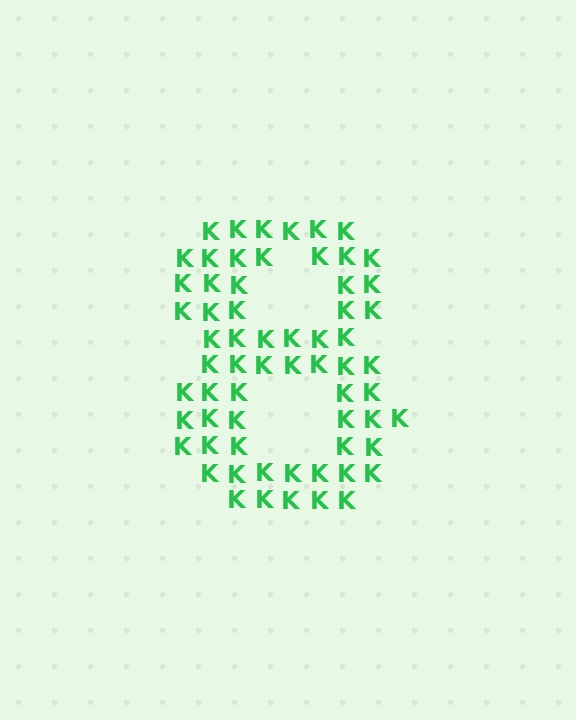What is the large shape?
The large shape is the digit 8.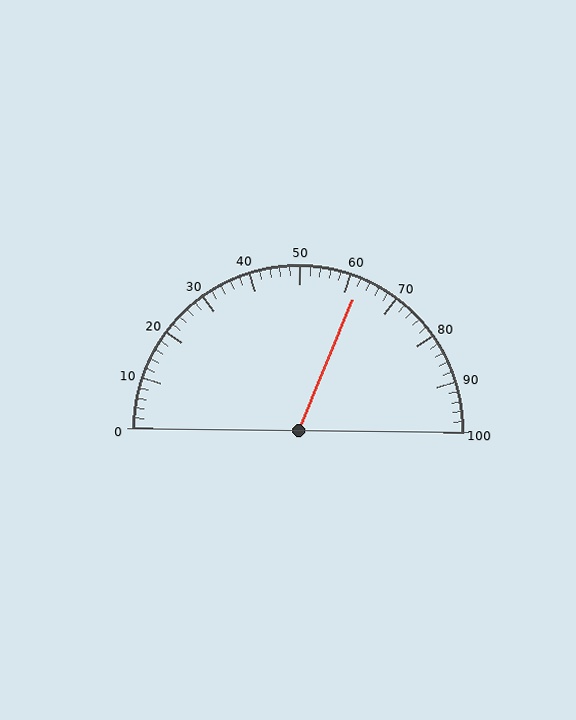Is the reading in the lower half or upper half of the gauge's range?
The reading is in the upper half of the range (0 to 100).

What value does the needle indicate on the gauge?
The needle indicates approximately 62.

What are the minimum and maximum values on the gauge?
The gauge ranges from 0 to 100.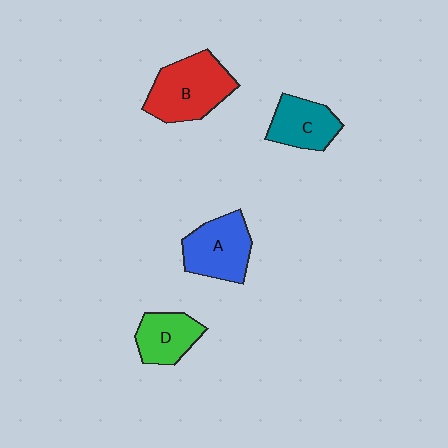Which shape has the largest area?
Shape B (red).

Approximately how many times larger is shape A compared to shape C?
Approximately 1.3 times.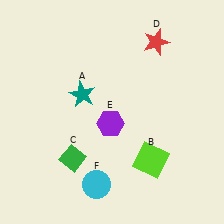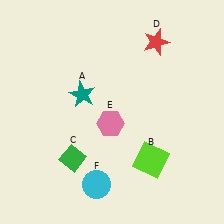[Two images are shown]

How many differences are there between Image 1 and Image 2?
There is 1 difference between the two images.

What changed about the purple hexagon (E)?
In Image 1, E is purple. In Image 2, it changed to pink.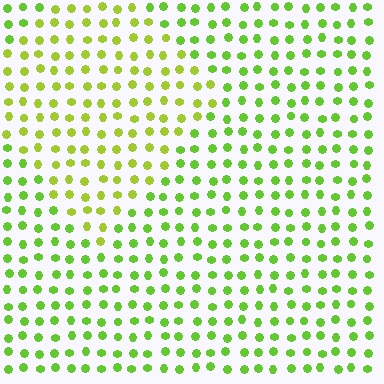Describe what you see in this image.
The image is filled with small lime elements in a uniform arrangement. A diamond-shaped region is visible where the elements are tinted to a slightly different hue, forming a subtle color boundary.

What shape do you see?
I see a diamond.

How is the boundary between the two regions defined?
The boundary is defined purely by a slight shift in hue (about 24 degrees). Spacing, size, and orientation are identical on both sides.